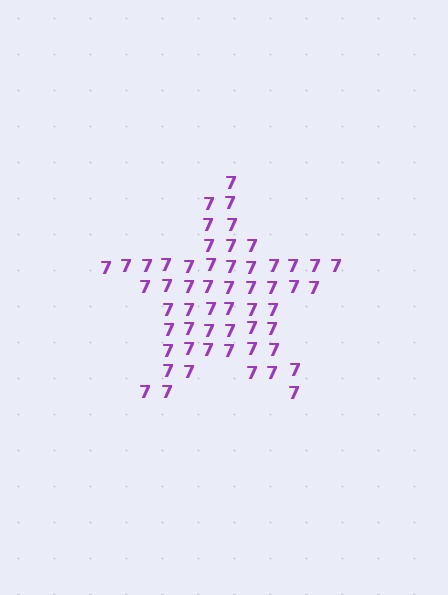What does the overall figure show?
The overall figure shows a star.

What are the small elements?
The small elements are digit 7's.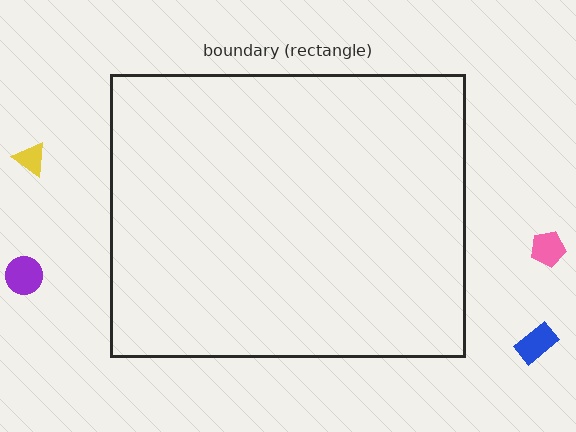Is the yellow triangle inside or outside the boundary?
Outside.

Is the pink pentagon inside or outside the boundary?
Outside.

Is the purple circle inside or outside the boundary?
Outside.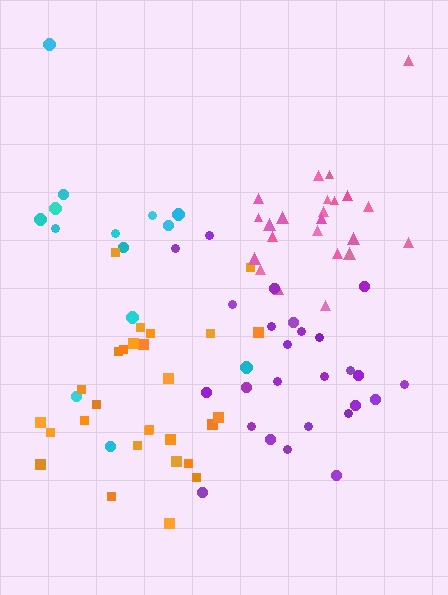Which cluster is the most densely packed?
Pink.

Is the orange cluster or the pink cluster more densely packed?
Pink.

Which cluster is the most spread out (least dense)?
Cyan.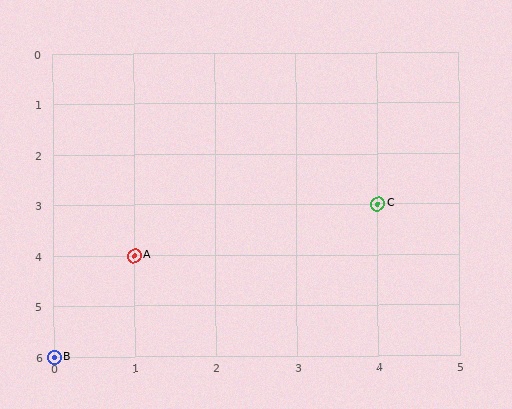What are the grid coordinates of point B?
Point B is at grid coordinates (0, 6).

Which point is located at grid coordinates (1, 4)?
Point A is at (1, 4).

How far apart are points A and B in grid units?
Points A and B are 1 column and 2 rows apart (about 2.2 grid units diagonally).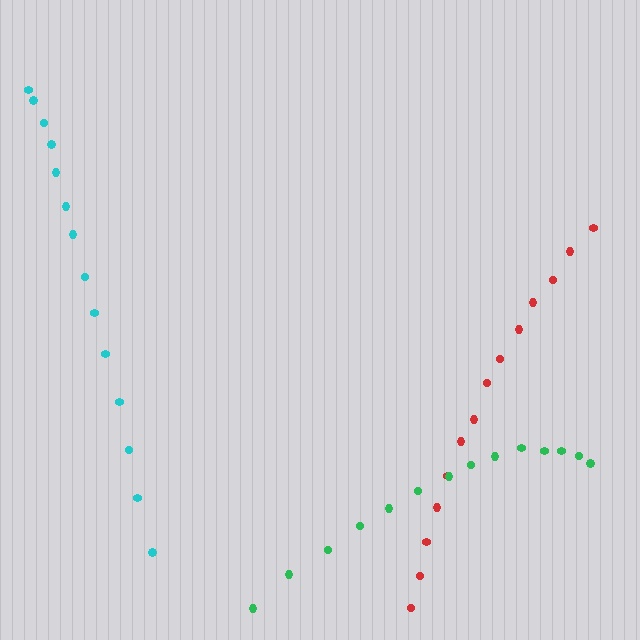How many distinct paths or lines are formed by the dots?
There are 3 distinct paths.